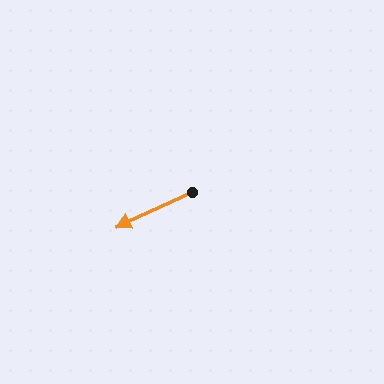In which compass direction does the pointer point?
Southwest.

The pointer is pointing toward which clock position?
Roughly 8 o'clock.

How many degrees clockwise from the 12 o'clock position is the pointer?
Approximately 246 degrees.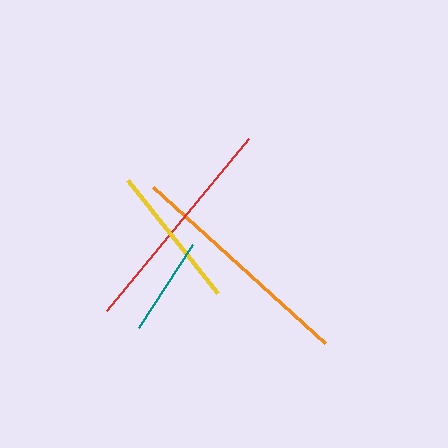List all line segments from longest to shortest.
From longest to shortest: orange, red, yellow, teal.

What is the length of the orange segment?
The orange segment is approximately 233 pixels long.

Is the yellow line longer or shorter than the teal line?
The yellow line is longer than the teal line.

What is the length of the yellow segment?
The yellow segment is approximately 145 pixels long.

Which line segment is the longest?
The orange line is the longest at approximately 233 pixels.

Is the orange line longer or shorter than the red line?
The orange line is longer than the red line.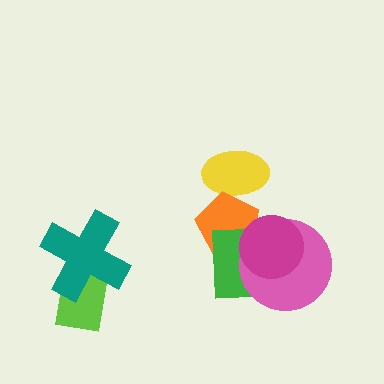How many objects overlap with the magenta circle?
3 objects overlap with the magenta circle.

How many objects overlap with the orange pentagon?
4 objects overlap with the orange pentagon.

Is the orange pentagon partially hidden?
Yes, it is partially covered by another shape.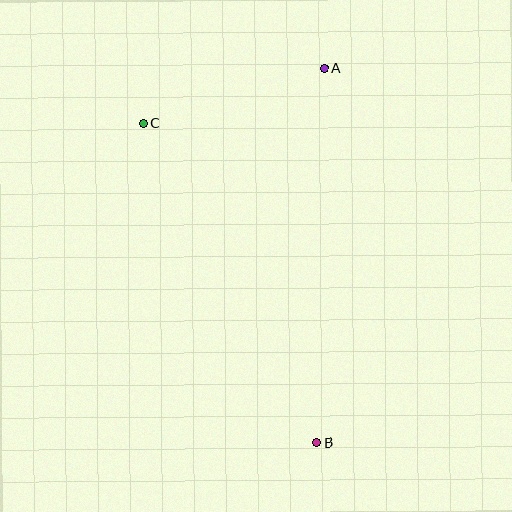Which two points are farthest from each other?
Points A and B are farthest from each other.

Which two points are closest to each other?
Points A and C are closest to each other.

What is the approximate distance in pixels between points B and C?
The distance between B and C is approximately 363 pixels.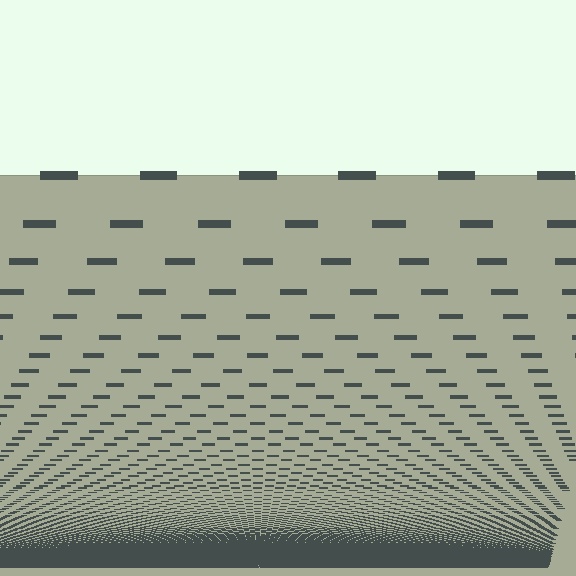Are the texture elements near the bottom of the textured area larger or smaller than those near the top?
Smaller. The gradient is inverted — elements near the bottom are smaller and denser.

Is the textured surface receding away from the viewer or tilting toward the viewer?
The surface appears to tilt toward the viewer. Texture elements get larger and sparser toward the top.